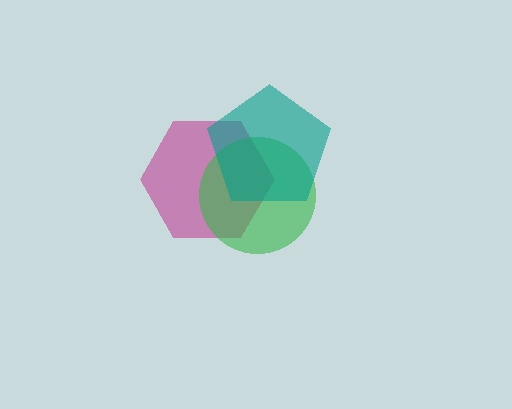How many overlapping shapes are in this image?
There are 3 overlapping shapes in the image.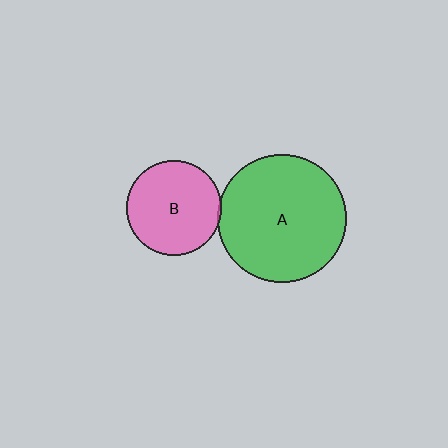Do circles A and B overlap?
Yes.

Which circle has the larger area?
Circle A (green).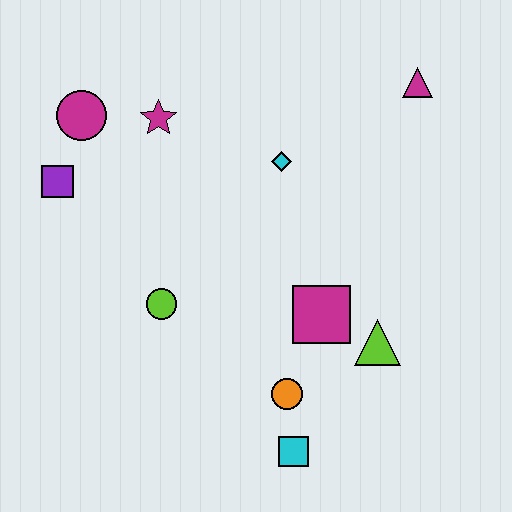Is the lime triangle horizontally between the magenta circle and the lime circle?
No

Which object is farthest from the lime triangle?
The magenta circle is farthest from the lime triangle.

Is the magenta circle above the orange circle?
Yes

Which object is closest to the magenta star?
The magenta circle is closest to the magenta star.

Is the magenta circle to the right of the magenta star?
No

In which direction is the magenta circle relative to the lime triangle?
The magenta circle is to the left of the lime triangle.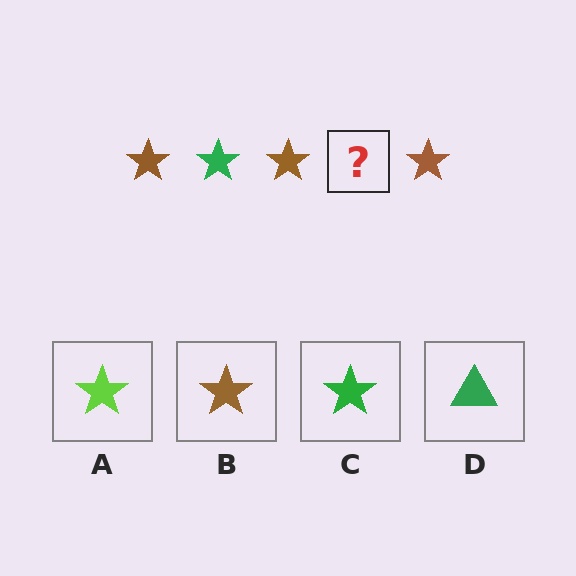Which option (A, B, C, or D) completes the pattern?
C.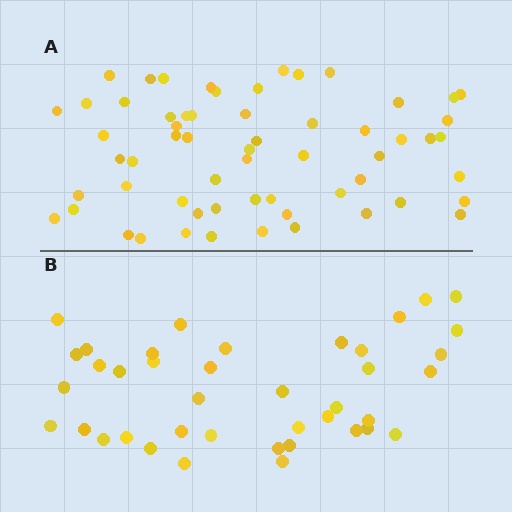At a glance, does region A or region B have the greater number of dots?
Region A (the top region) has more dots.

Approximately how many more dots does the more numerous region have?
Region A has approximately 20 more dots than region B.